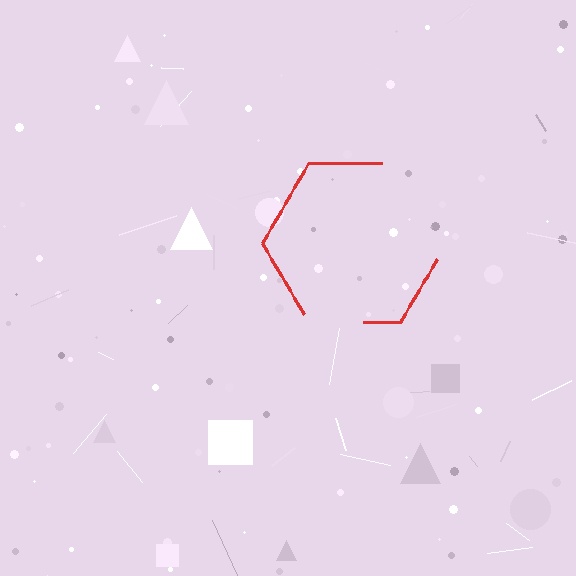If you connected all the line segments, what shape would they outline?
They would outline a hexagon.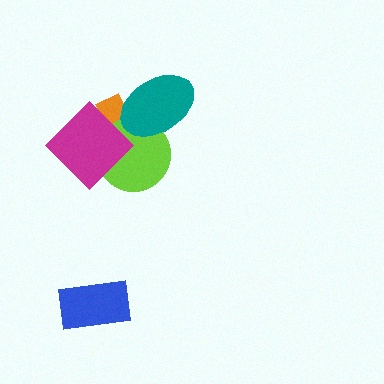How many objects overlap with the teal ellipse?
2 objects overlap with the teal ellipse.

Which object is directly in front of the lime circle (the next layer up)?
The magenta diamond is directly in front of the lime circle.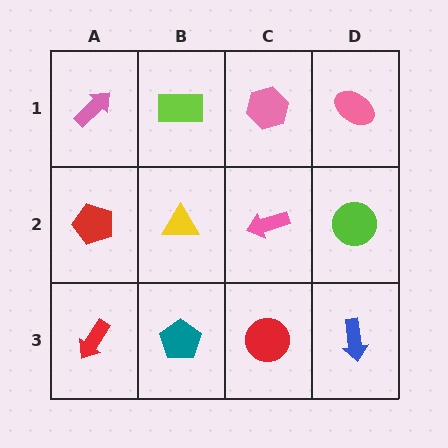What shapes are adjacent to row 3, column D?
A lime circle (row 2, column D), a red circle (row 3, column C).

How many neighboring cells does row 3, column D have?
2.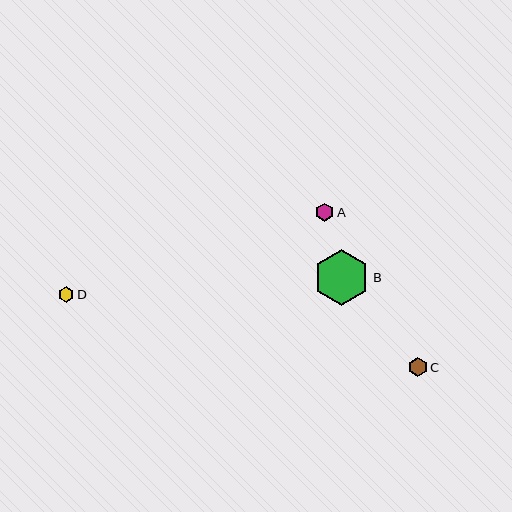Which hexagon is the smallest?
Hexagon D is the smallest with a size of approximately 16 pixels.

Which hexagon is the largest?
Hexagon B is the largest with a size of approximately 56 pixels.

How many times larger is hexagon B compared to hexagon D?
Hexagon B is approximately 3.6 times the size of hexagon D.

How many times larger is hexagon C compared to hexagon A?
Hexagon C is approximately 1.1 times the size of hexagon A.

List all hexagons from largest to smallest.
From largest to smallest: B, C, A, D.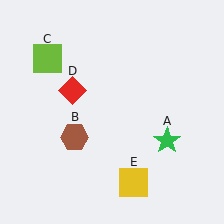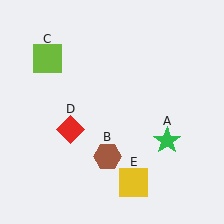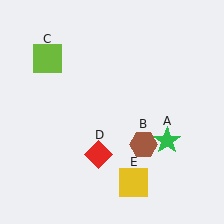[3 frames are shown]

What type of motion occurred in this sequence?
The brown hexagon (object B), red diamond (object D) rotated counterclockwise around the center of the scene.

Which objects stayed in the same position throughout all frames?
Green star (object A) and lime square (object C) and yellow square (object E) remained stationary.